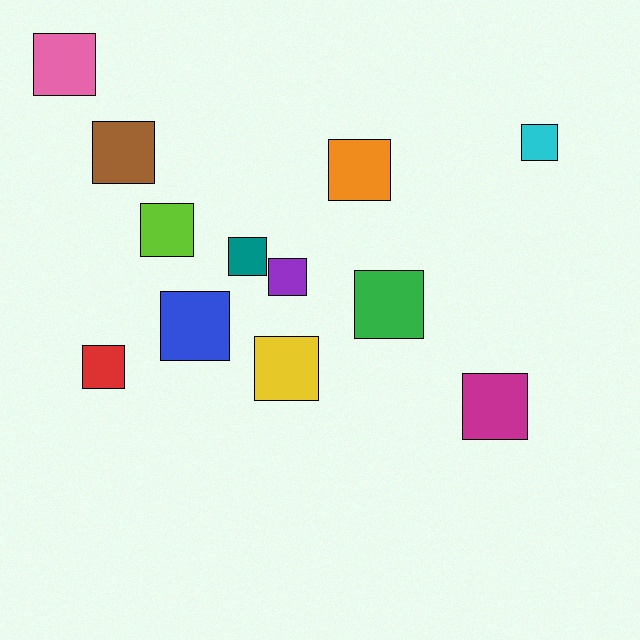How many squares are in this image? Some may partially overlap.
There are 12 squares.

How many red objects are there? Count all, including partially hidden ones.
There is 1 red object.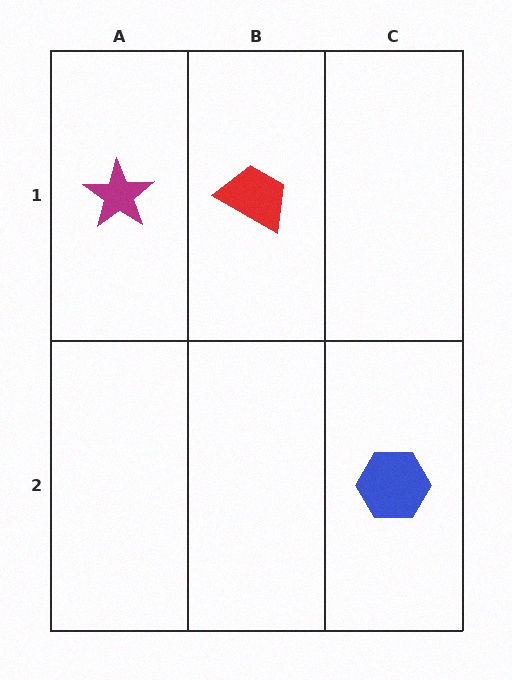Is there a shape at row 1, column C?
No, that cell is empty.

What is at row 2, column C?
A blue hexagon.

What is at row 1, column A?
A magenta star.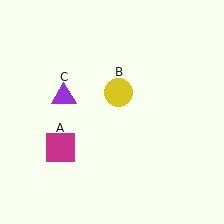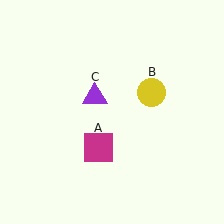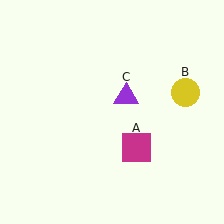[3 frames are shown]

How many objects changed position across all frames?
3 objects changed position: magenta square (object A), yellow circle (object B), purple triangle (object C).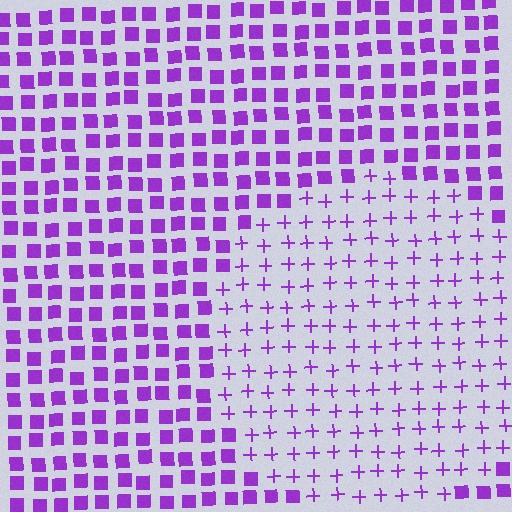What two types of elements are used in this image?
The image uses plus signs inside the circle region and squares outside it.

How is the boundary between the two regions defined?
The boundary is defined by a change in element shape: plus signs inside vs. squares outside. All elements share the same color and spacing.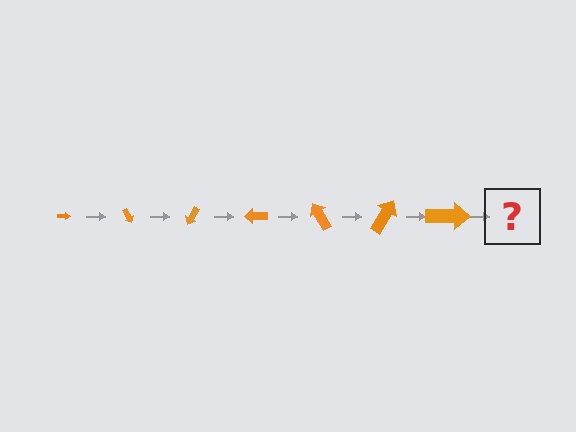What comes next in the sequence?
The next element should be an arrow, larger than the previous one and rotated 420 degrees from the start.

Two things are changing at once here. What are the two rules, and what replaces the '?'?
The two rules are that the arrow grows larger each step and it rotates 60 degrees each step. The '?' should be an arrow, larger than the previous one and rotated 420 degrees from the start.